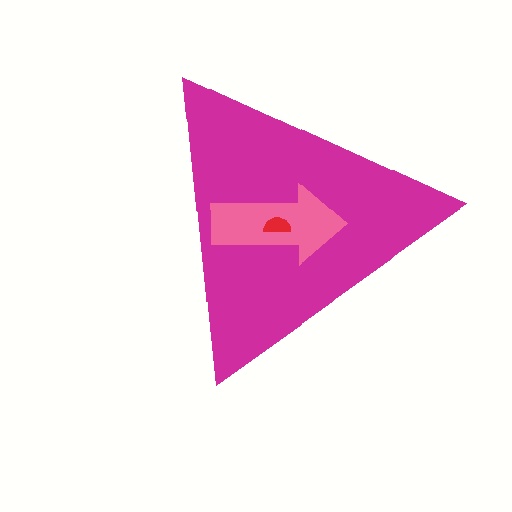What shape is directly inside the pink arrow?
The red semicircle.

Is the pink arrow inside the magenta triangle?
Yes.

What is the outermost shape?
The magenta triangle.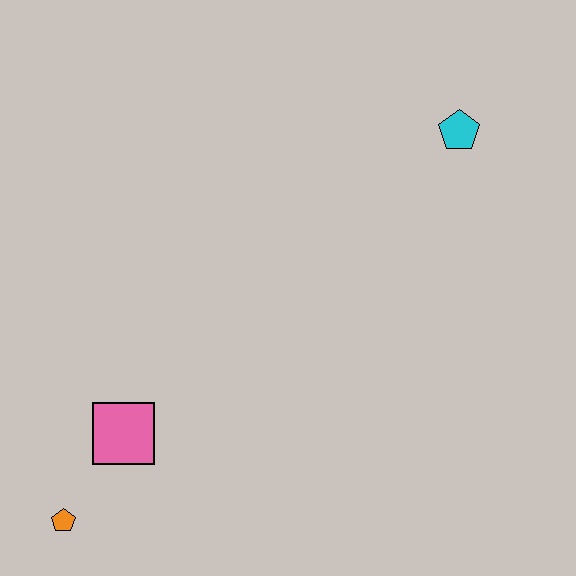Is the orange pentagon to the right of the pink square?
No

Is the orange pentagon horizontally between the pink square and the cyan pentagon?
No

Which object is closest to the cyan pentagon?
The pink square is closest to the cyan pentagon.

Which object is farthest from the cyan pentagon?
The orange pentagon is farthest from the cyan pentagon.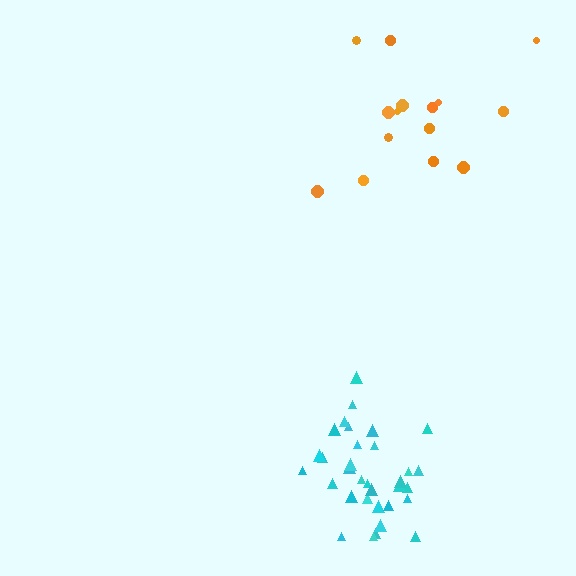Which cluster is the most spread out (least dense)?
Orange.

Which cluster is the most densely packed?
Cyan.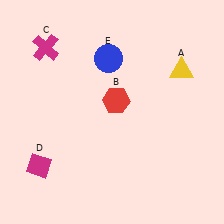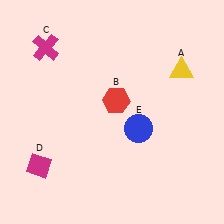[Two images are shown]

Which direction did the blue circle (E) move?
The blue circle (E) moved down.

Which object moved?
The blue circle (E) moved down.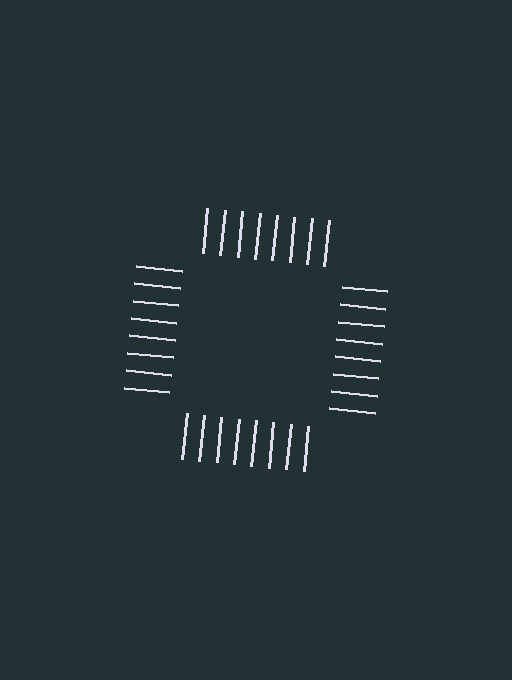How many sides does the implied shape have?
4 sides — the line-ends trace a square.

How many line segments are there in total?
32 — 8 along each of the 4 edges.